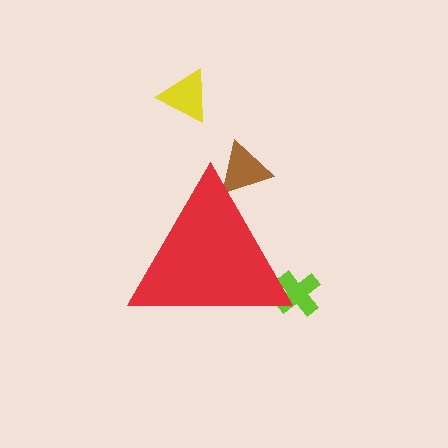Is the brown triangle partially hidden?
Yes, the brown triangle is partially hidden behind the red triangle.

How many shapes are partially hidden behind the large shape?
2 shapes are partially hidden.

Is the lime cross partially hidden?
Yes, the lime cross is partially hidden behind the red triangle.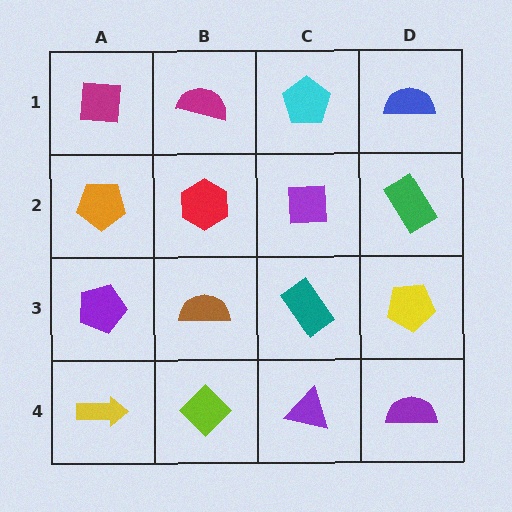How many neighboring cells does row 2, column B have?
4.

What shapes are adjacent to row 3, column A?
An orange pentagon (row 2, column A), a yellow arrow (row 4, column A), a brown semicircle (row 3, column B).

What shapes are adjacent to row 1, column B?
A red hexagon (row 2, column B), a magenta square (row 1, column A), a cyan pentagon (row 1, column C).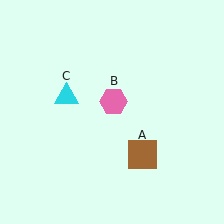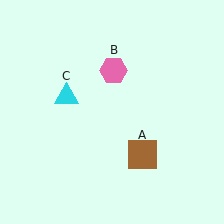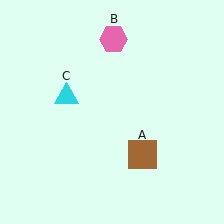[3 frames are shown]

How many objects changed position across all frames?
1 object changed position: pink hexagon (object B).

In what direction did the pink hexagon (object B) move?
The pink hexagon (object B) moved up.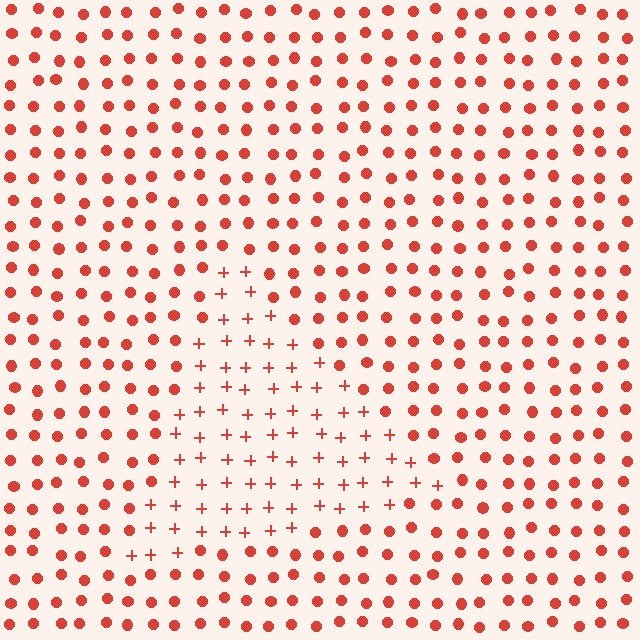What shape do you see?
I see a triangle.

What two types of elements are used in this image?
The image uses plus signs inside the triangle region and circles outside it.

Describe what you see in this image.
The image is filled with small red elements arranged in a uniform grid. A triangle-shaped region contains plus signs, while the surrounding area contains circles. The boundary is defined purely by the change in element shape.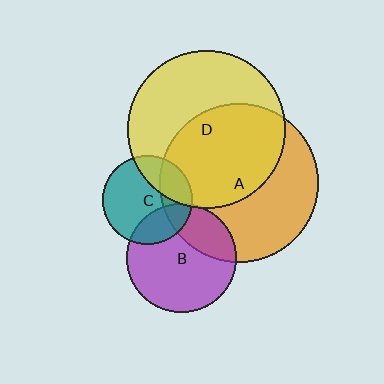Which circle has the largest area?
Circle A (orange).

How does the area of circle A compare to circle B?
Approximately 2.1 times.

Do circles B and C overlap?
Yes.